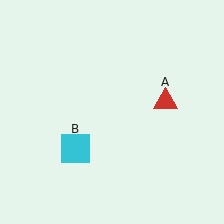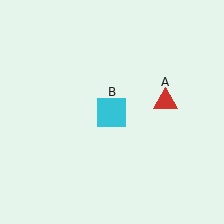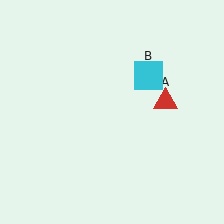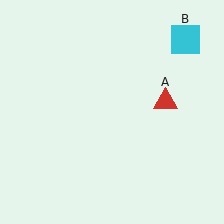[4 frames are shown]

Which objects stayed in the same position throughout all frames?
Red triangle (object A) remained stationary.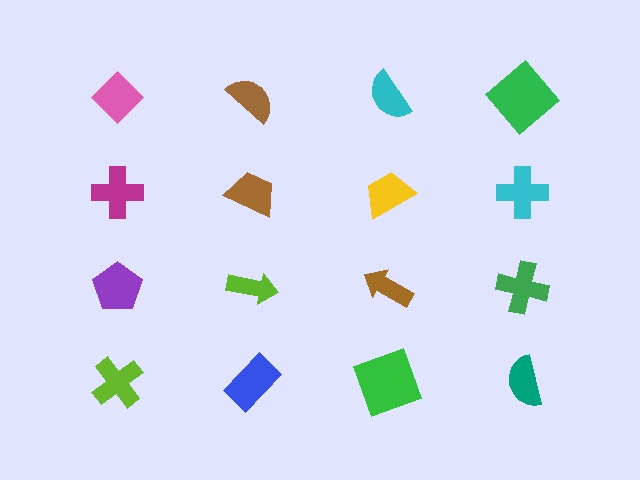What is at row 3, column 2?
A lime arrow.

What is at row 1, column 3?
A cyan semicircle.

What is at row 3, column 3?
A brown arrow.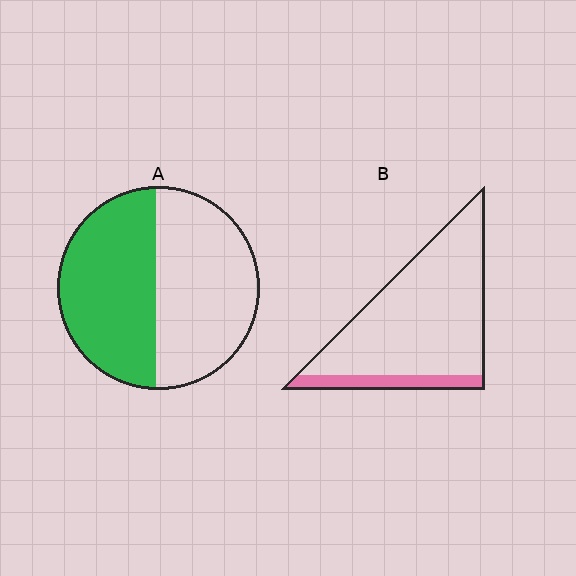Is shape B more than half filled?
No.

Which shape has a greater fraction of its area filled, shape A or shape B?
Shape A.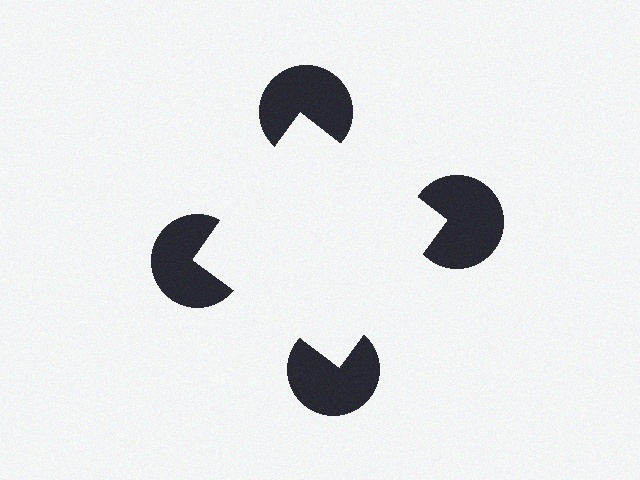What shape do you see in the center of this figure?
An illusory square — its edges are inferred from the aligned wedge cuts in the pac-man discs, not physically drawn.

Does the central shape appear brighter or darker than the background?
It typically appears slightly brighter than the background, even though no actual brightness change is drawn.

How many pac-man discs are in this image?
There are 4 — one at each vertex of the illusory square.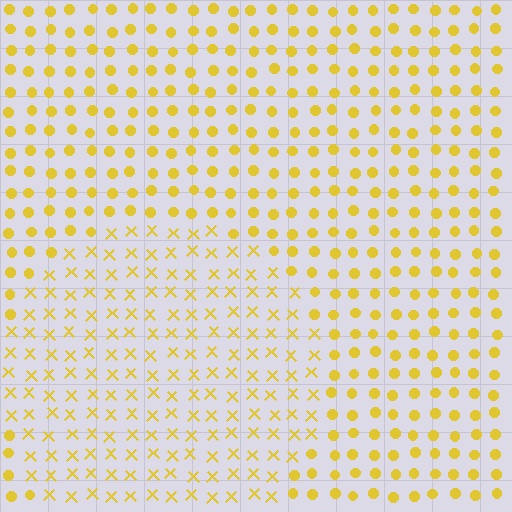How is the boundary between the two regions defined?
The boundary is defined by a change in element shape: X marks inside vs. circles outside. All elements share the same color and spacing.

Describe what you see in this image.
The image is filled with small yellow elements arranged in a uniform grid. A circle-shaped region contains X marks, while the surrounding area contains circles. The boundary is defined purely by the change in element shape.